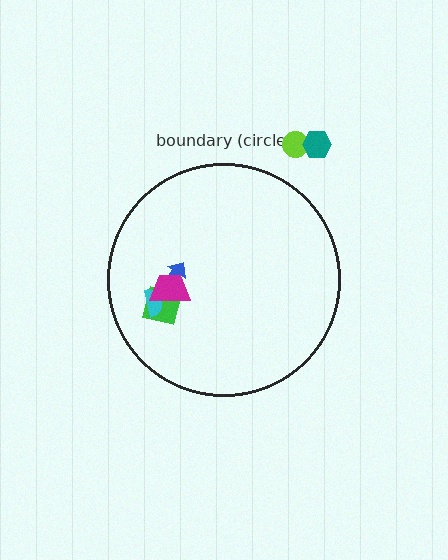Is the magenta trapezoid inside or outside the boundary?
Inside.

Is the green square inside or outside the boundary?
Inside.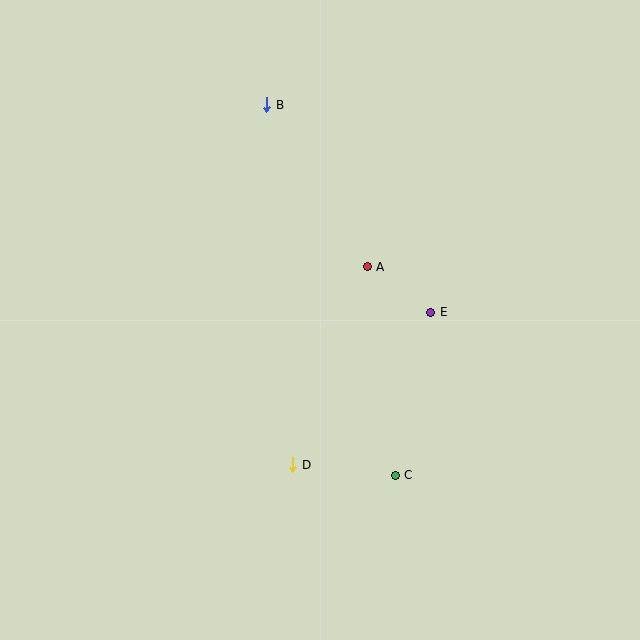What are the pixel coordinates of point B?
Point B is at (267, 105).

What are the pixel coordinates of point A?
Point A is at (367, 267).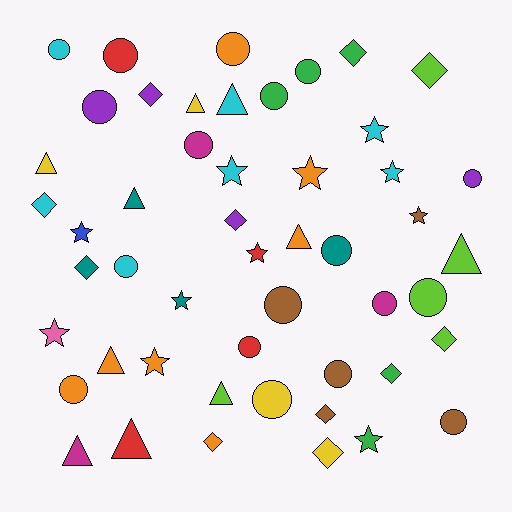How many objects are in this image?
There are 50 objects.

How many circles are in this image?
There are 18 circles.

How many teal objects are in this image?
There are 4 teal objects.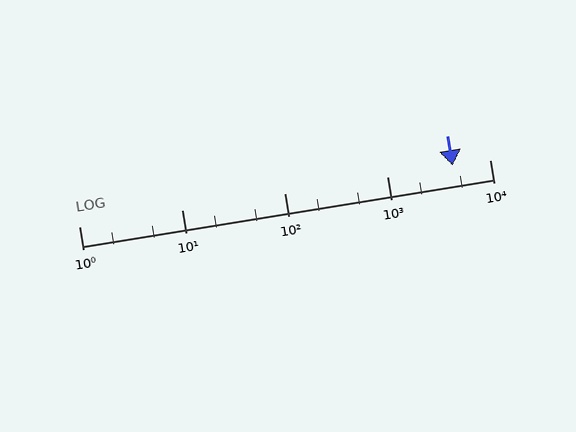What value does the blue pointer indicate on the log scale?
The pointer indicates approximately 4400.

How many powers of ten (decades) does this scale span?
The scale spans 4 decades, from 1 to 10000.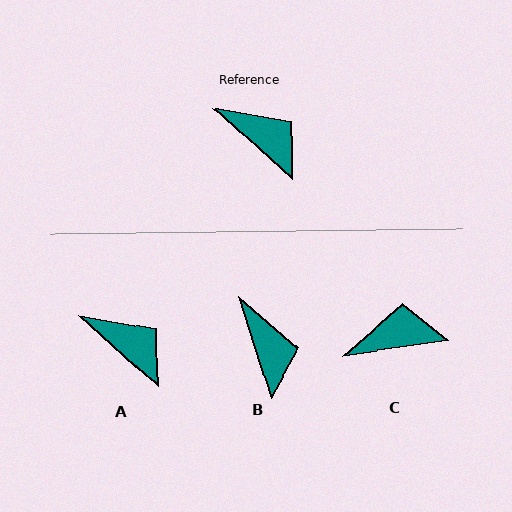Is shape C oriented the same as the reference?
No, it is off by about 50 degrees.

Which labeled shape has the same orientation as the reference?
A.